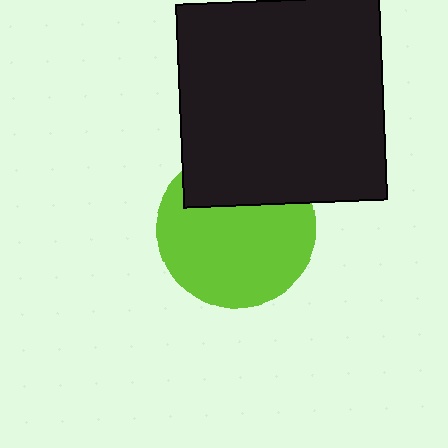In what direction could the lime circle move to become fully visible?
The lime circle could move down. That would shift it out from behind the black square entirely.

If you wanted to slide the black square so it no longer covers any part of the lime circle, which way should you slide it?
Slide it up — that is the most direct way to separate the two shapes.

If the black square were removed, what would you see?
You would see the complete lime circle.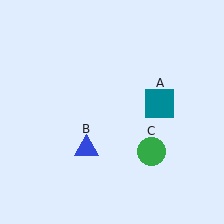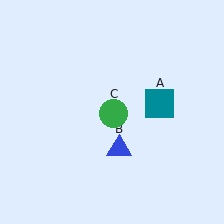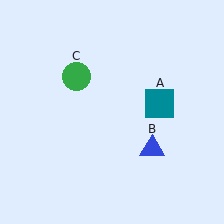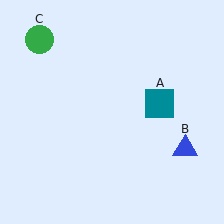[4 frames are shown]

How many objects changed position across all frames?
2 objects changed position: blue triangle (object B), green circle (object C).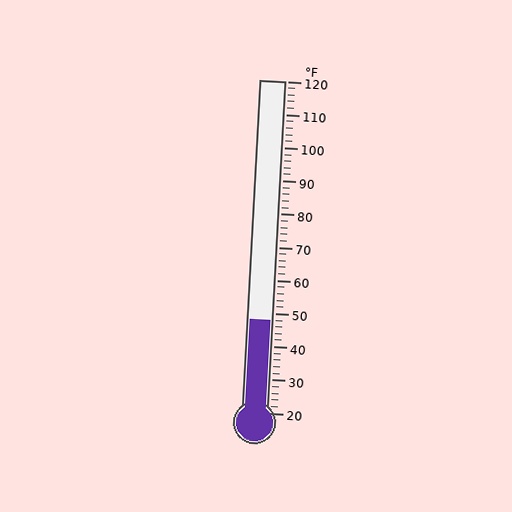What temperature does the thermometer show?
The thermometer shows approximately 48°F.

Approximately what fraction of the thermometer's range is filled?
The thermometer is filled to approximately 30% of its range.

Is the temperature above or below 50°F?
The temperature is below 50°F.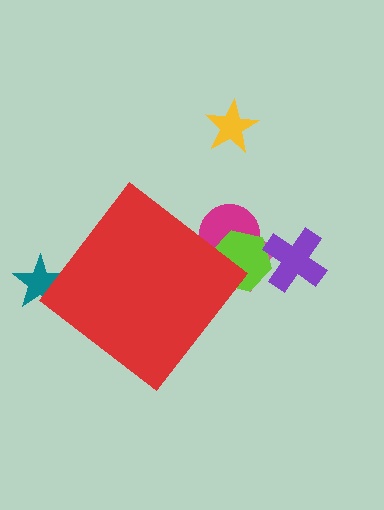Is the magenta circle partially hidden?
Yes, the magenta circle is partially hidden behind the red diamond.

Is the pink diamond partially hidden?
Yes, the pink diamond is partially hidden behind the red diamond.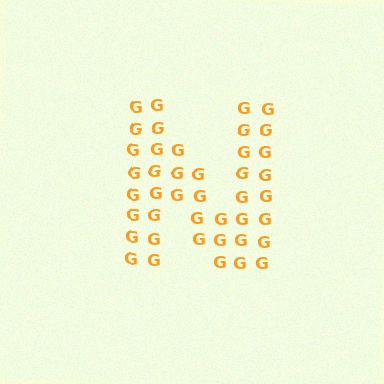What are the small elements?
The small elements are letter G's.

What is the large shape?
The large shape is the letter N.